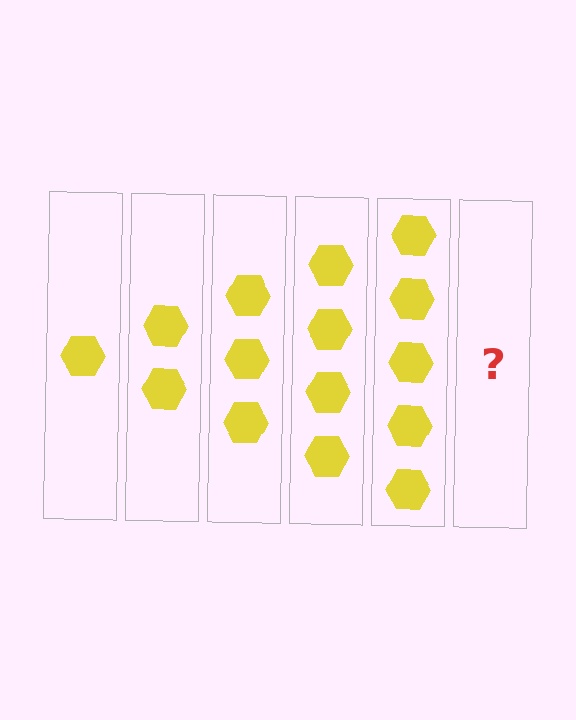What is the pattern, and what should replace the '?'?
The pattern is that each step adds one more hexagon. The '?' should be 6 hexagons.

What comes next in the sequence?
The next element should be 6 hexagons.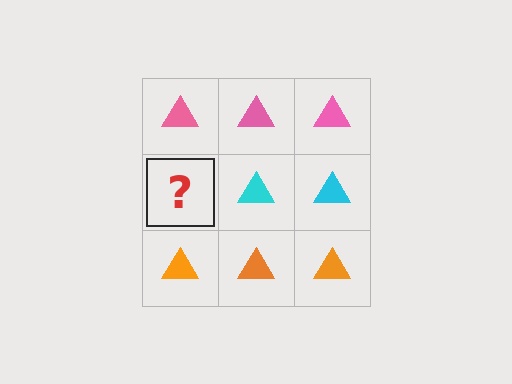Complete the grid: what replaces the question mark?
The question mark should be replaced with a cyan triangle.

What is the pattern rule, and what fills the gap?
The rule is that each row has a consistent color. The gap should be filled with a cyan triangle.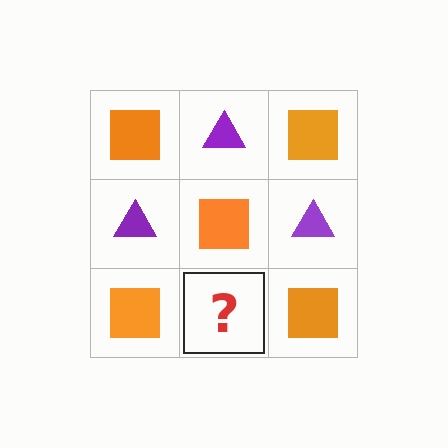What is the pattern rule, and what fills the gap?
The rule is that it alternates orange square and purple triangle in a checkerboard pattern. The gap should be filled with a purple triangle.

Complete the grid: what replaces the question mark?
The question mark should be replaced with a purple triangle.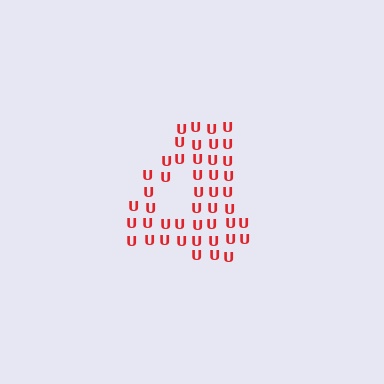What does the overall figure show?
The overall figure shows the digit 4.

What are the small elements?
The small elements are letter U's.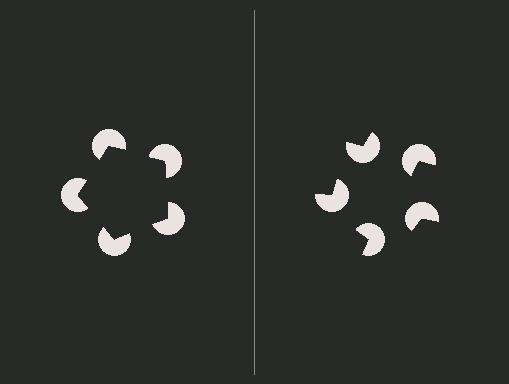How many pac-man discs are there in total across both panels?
10 — 5 on each side.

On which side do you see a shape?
An illusory pentagon appears on the left side. On the right side the wedge cuts are rotated, so no coherent shape forms.